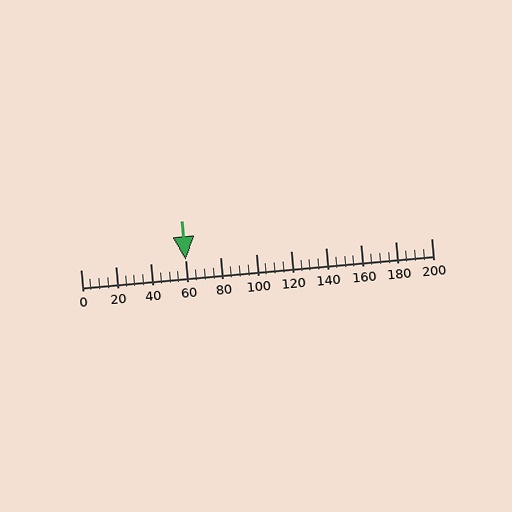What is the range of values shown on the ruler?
The ruler shows values from 0 to 200.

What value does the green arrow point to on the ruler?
The green arrow points to approximately 60.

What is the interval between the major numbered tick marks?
The major tick marks are spaced 20 units apart.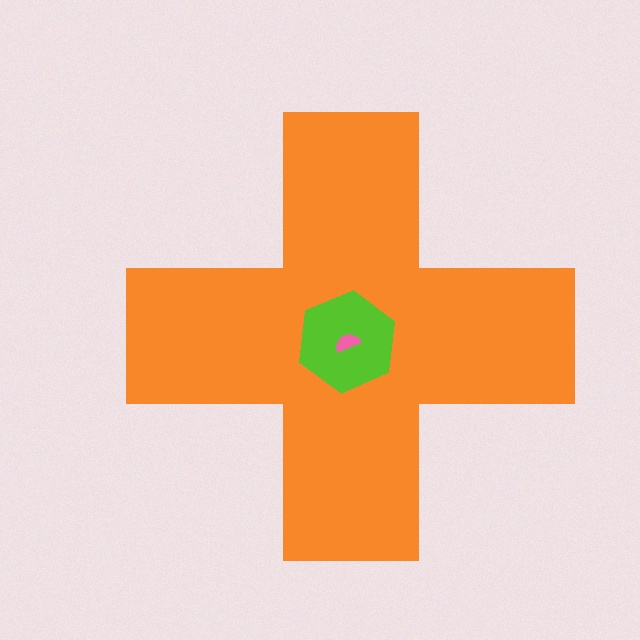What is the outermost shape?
The orange cross.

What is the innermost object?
The pink semicircle.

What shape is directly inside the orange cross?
The lime hexagon.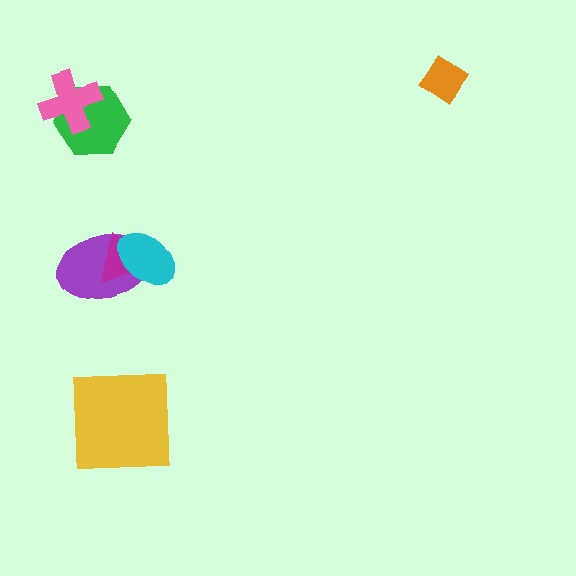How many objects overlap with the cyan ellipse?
2 objects overlap with the cyan ellipse.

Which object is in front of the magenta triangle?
The cyan ellipse is in front of the magenta triangle.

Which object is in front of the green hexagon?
The pink cross is in front of the green hexagon.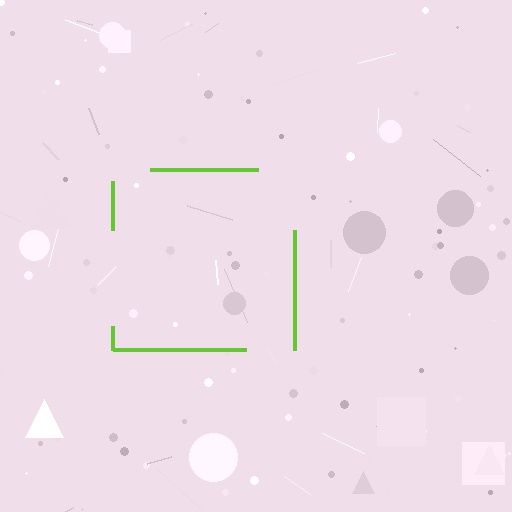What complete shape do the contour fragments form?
The contour fragments form a square.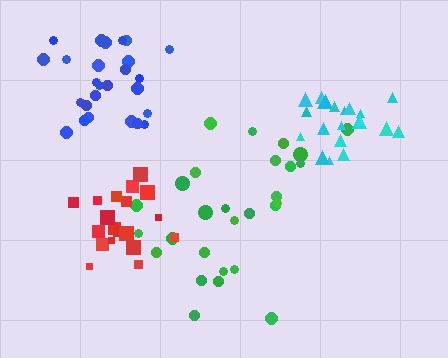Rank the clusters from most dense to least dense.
red, cyan, blue, green.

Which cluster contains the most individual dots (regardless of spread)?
Green (28).